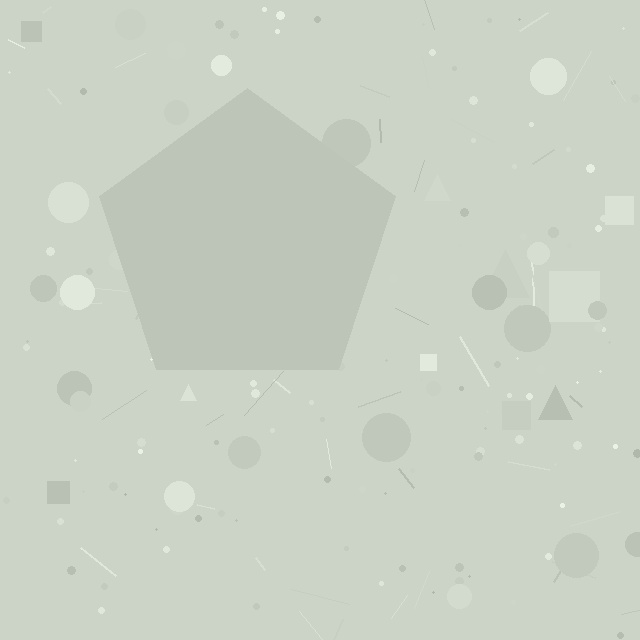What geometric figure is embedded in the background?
A pentagon is embedded in the background.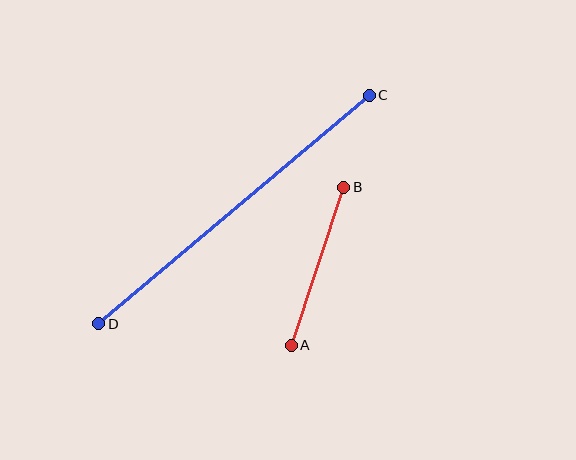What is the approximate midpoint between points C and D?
The midpoint is at approximately (234, 210) pixels.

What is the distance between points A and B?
The distance is approximately 166 pixels.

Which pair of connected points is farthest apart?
Points C and D are farthest apart.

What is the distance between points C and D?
The distance is approximately 354 pixels.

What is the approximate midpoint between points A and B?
The midpoint is at approximately (317, 266) pixels.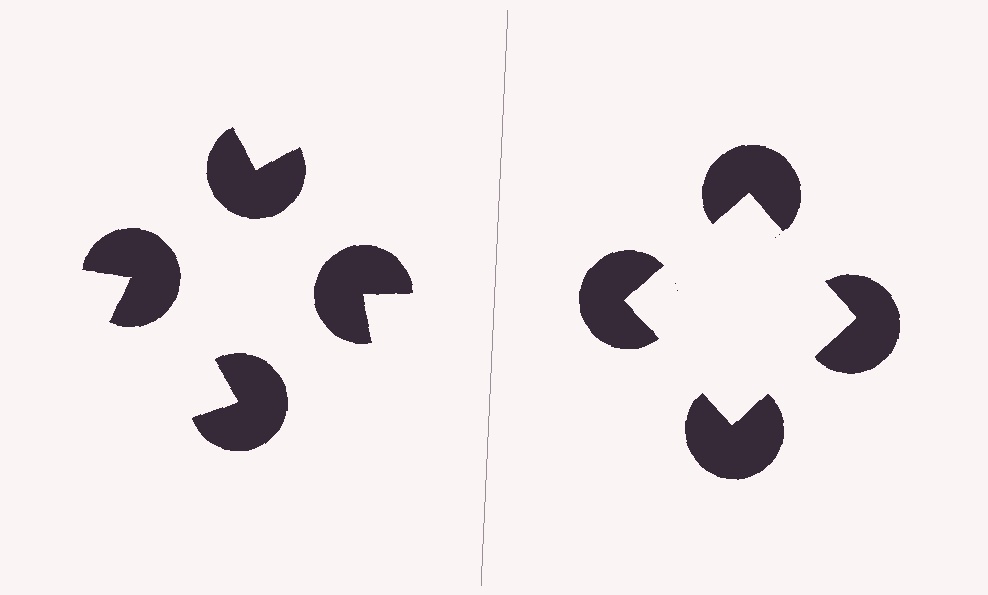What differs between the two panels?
The pac-man discs are positioned identically on both sides; only the wedge orientations differ. On the right they align to a square; on the left they are misaligned.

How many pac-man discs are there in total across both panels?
8 — 4 on each side.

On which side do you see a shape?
An illusory square appears on the right side. On the left side the wedge cuts are rotated, so no coherent shape forms.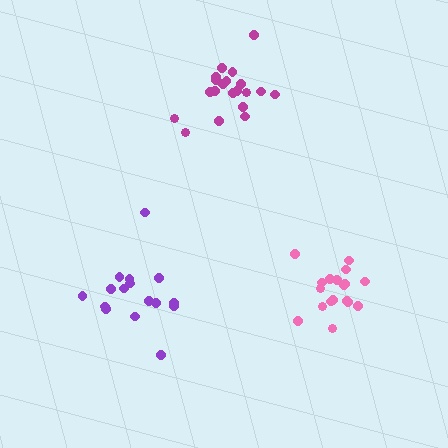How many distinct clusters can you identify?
There are 3 distinct clusters.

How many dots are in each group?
Group 1: 16 dots, Group 2: 19 dots, Group 3: 21 dots (56 total).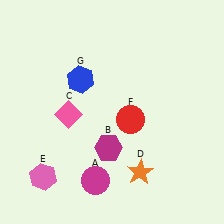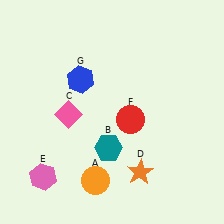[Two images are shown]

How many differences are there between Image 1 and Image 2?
There are 2 differences between the two images.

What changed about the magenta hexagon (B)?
In Image 1, B is magenta. In Image 2, it changed to teal.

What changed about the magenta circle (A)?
In Image 1, A is magenta. In Image 2, it changed to orange.